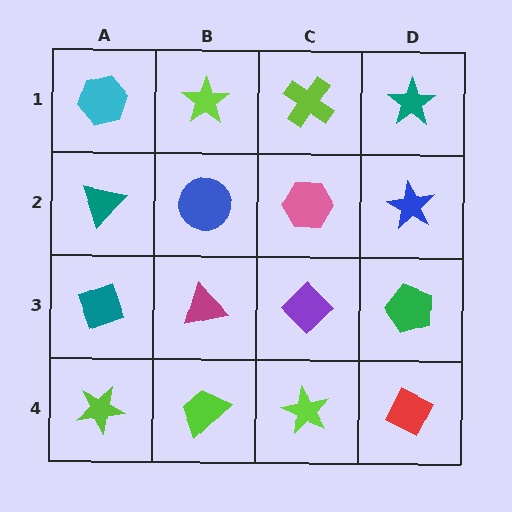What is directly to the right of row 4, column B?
A lime star.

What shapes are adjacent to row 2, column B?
A lime star (row 1, column B), a magenta triangle (row 3, column B), a teal triangle (row 2, column A), a pink hexagon (row 2, column C).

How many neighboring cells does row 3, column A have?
3.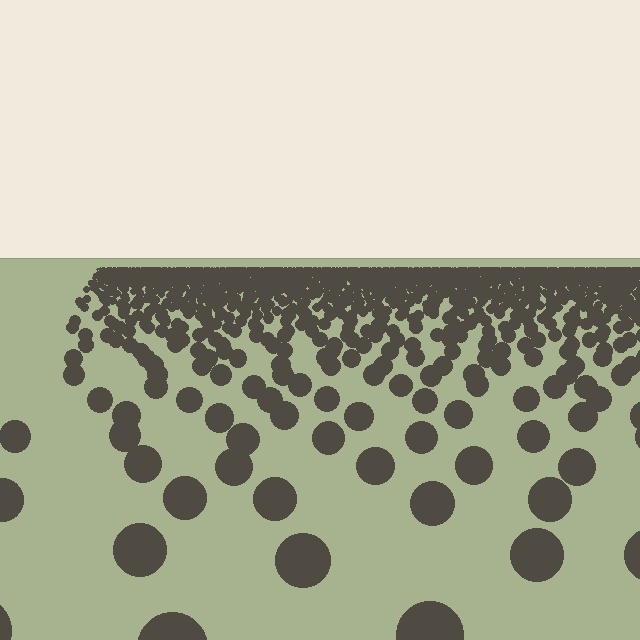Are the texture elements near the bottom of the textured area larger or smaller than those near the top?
Larger. Near the bottom, elements are closer to the viewer and appear at a bigger on-screen size.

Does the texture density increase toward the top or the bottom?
Density increases toward the top.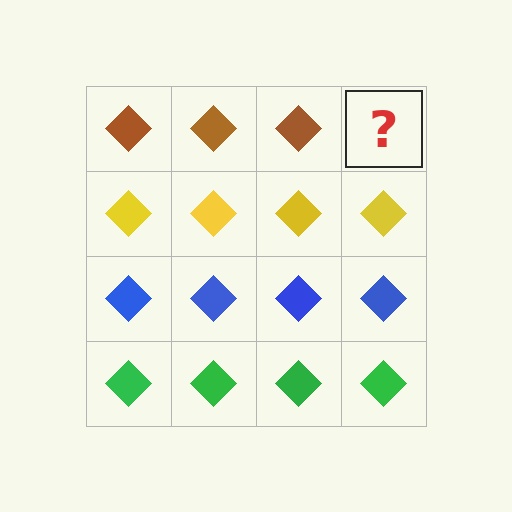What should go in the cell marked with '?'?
The missing cell should contain a brown diamond.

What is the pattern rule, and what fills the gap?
The rule is that each row has a consistent color. The gap should be filled with a brown diamond.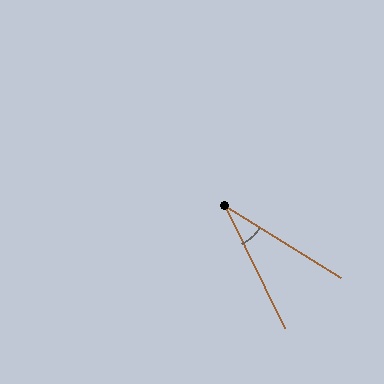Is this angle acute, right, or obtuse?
It is acute.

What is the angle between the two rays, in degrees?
Approximately 32 degrees.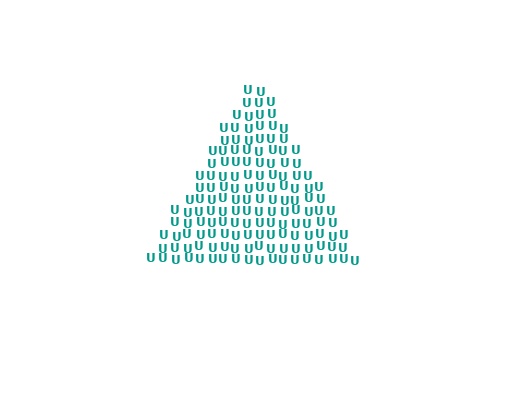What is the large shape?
The large shape is a triangle.